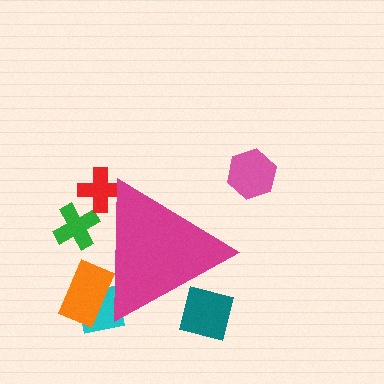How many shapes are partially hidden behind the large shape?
5 shapes are partially hidden.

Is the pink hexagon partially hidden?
No, the pink hexagon is fully visible.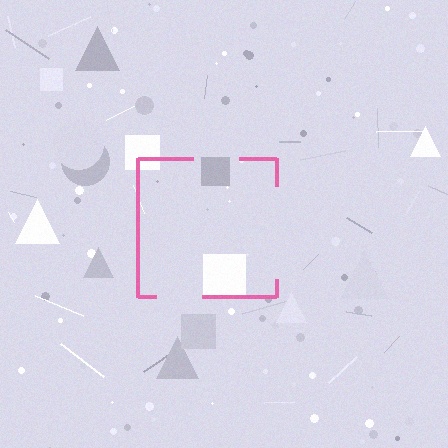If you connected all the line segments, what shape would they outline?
They would outline a square.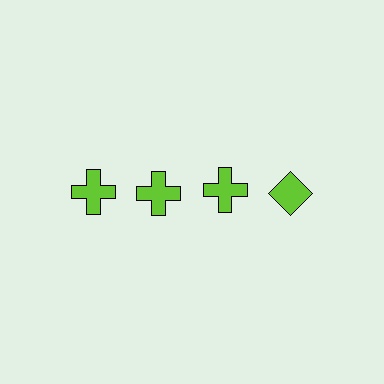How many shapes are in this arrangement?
There are 4 shapes arranged in a grid pattern.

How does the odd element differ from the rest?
It has a different shape: diamond instead of cross.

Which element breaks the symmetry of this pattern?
The lime diamond in the top row, second from right column breaks the symmetry. All other shapes are lime crosses.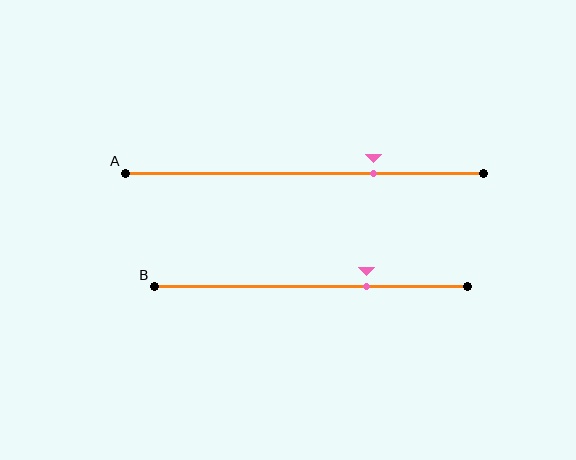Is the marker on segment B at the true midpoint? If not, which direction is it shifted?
No, the marker on segment B is shifted to the right by about 18% of the segment length.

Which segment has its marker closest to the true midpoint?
Segment B has its marker closest to the true midpoint.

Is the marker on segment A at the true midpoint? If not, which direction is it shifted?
No, the marker on segment A is shifted to the right by about 19% of the segment length.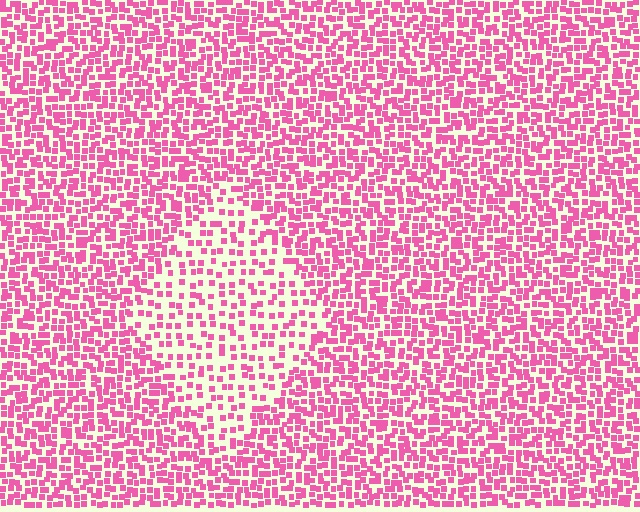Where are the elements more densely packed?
The elements are more densely packed outside the diamond boundary.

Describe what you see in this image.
The image contains small pink elements arranged at two different densities. A diamond-shaped region is visible where the elements are less densely packed than the surrounding area.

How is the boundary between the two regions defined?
The boundary is defined by a change in element density (approximately 2.0x ratio). All elements are the same color, size, and shape.